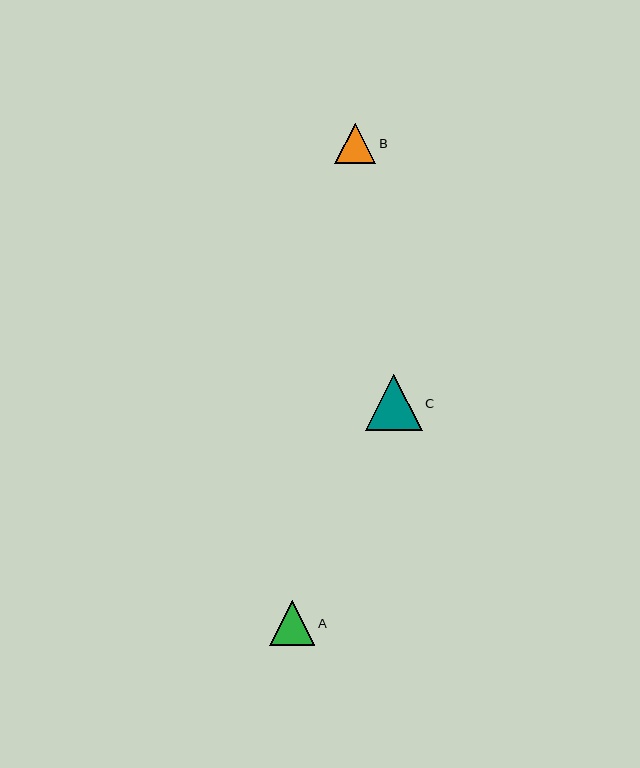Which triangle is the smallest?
Triangle B is the smallest with a size of approximately 41 pixels.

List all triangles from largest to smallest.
From largest to smallest: C, A, B.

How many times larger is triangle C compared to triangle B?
Triangle C is approximately 1.4 times the size of triangle B.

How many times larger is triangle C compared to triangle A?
Triangle C is approximately 1.3 times the size of triangle A.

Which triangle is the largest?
Triangle C is the largest with a size of approximately 57 pixels.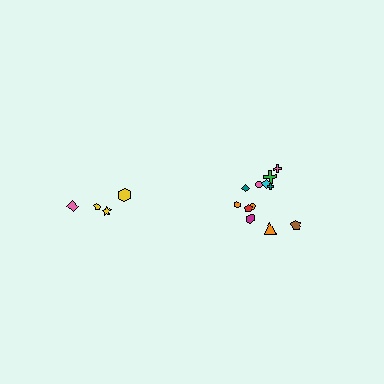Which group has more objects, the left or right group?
The right group.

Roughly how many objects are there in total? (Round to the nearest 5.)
Roughly 15 objects in total.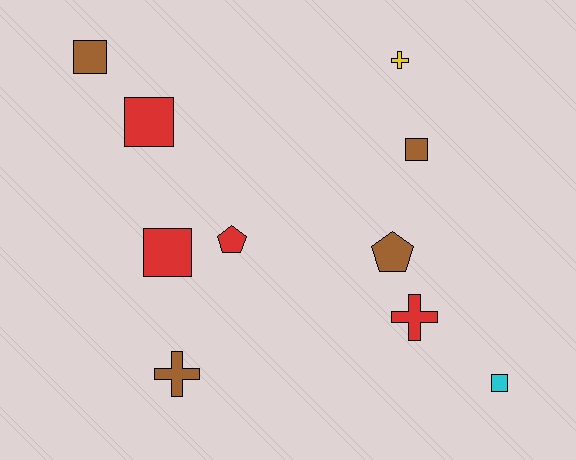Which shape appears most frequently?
Square, with 5 objects.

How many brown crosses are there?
There is 1 brown cross.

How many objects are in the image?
There are 10 objects.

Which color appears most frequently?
Brown, with 4 objects.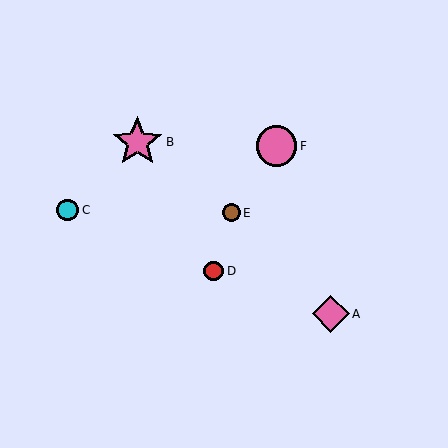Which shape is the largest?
The pink star (labeled B) is the largest.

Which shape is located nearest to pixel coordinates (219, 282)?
The red circle (labeled D) at (214, 271) is nearest to that location.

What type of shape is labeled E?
Shape E is a brown circle.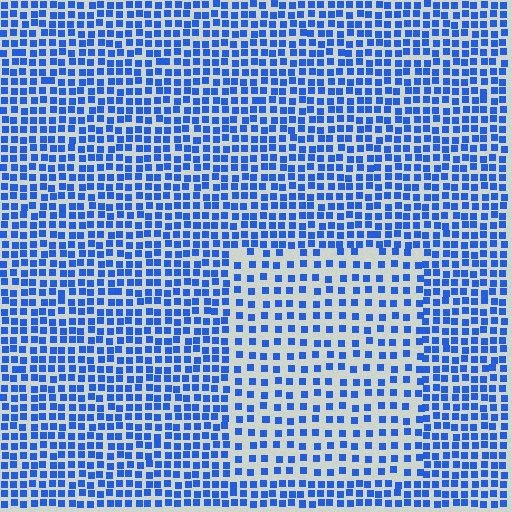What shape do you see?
I see a rectangle.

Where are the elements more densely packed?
The elements are more densely packed outside the rectangle boundary.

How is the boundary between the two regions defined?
The boundary is defined by a change in element density (approximately 1.8x ratio). All elements are the same color, size, and shape.